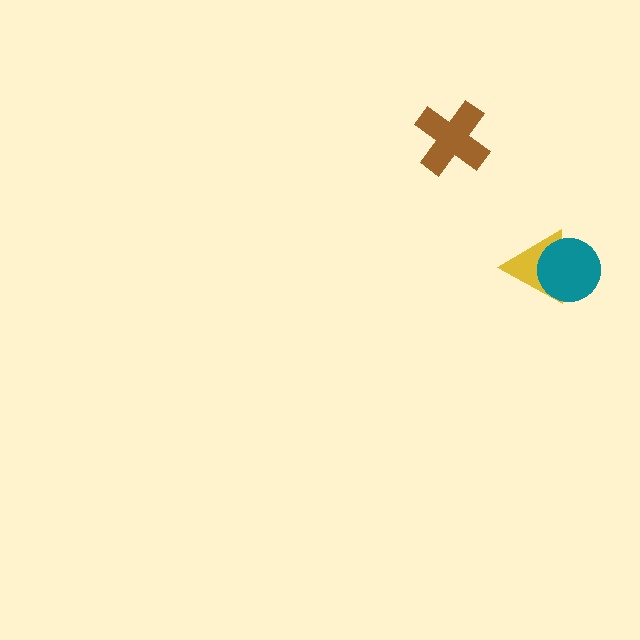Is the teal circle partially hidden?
No, no other shape covers it.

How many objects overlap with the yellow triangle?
1 object overlaps with the yellow triangle.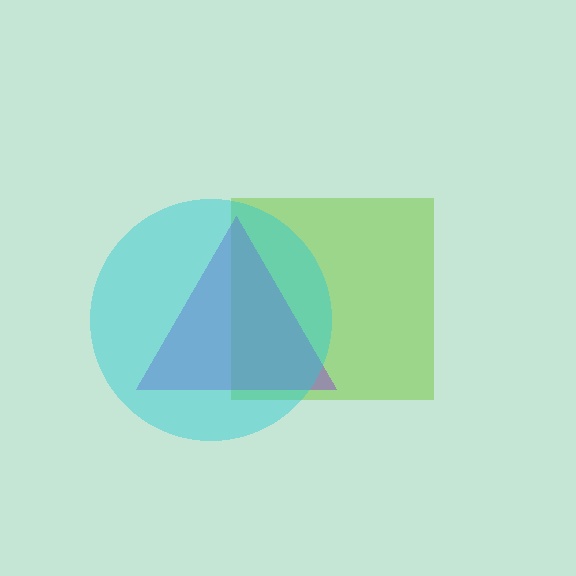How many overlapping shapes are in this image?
There are 3 overlapping shapes in the image.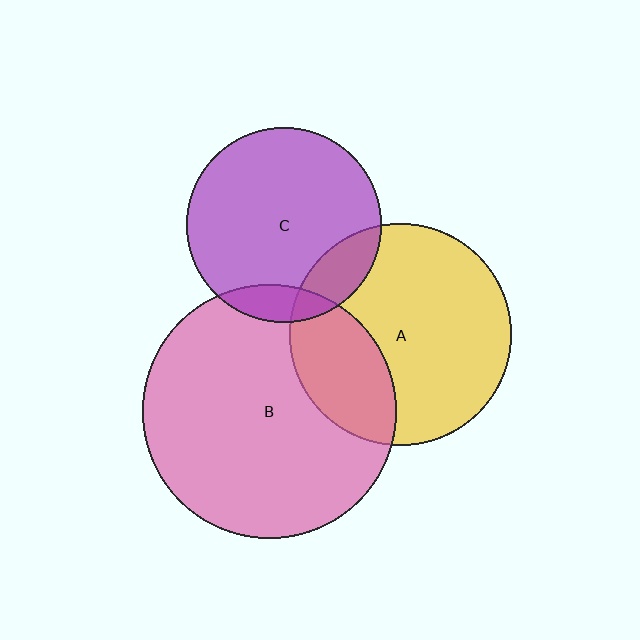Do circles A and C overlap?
Yes.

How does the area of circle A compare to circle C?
Approximately 1.3 times.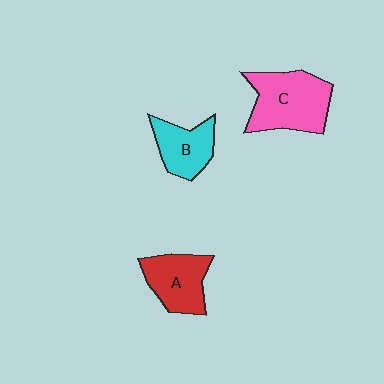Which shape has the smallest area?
Shape B (cyan).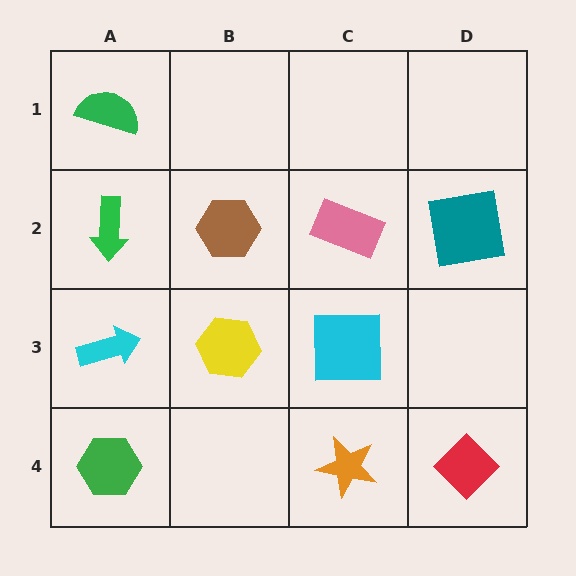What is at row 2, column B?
A brown hexagon.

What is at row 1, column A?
A green semicircle.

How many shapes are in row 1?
1 shape.